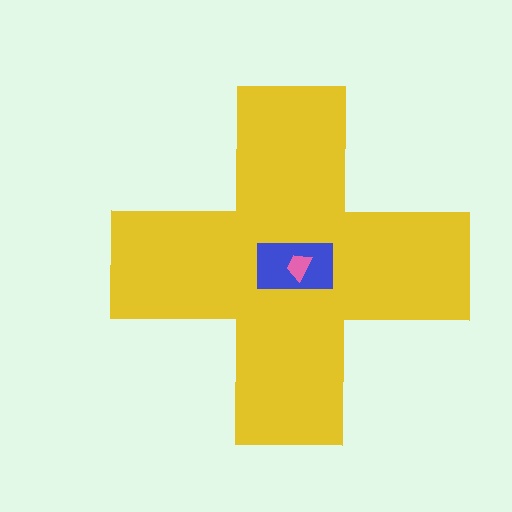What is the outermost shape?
The yellow cross.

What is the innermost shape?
The pink trapezoid.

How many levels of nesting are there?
3.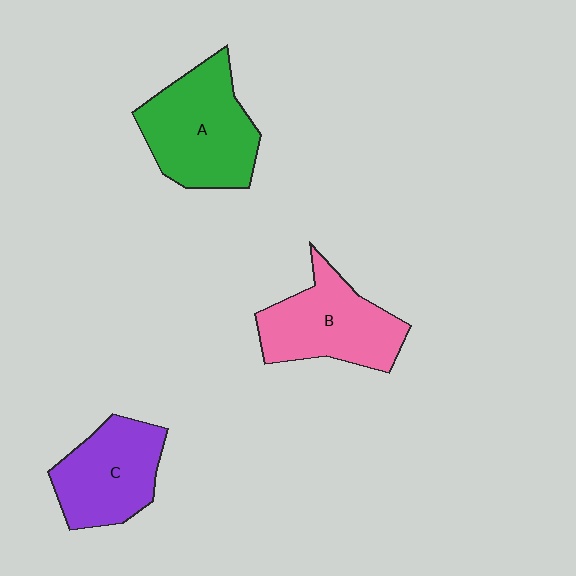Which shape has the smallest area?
Shape C (purple).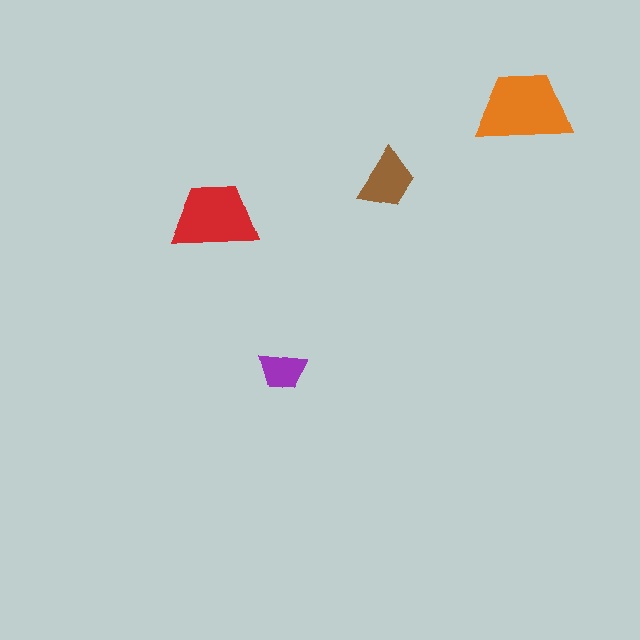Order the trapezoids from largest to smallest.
the orange one, the red one, the brown one, the purple one.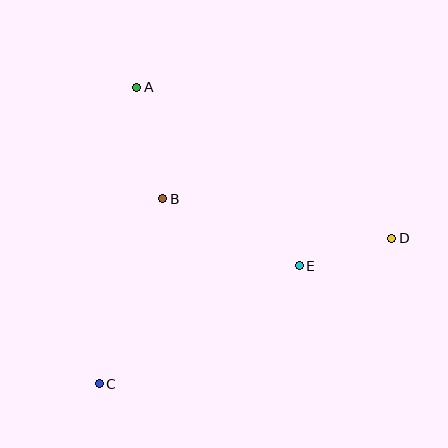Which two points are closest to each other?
Points D and E are closest to each other.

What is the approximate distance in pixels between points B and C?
The distance between B and C is approximately 196 pixels.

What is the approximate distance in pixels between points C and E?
The distance between C and E is approximately 233 pixels.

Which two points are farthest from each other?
Points C and D are farthest from each other.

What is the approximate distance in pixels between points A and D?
The distance between A and D is approximately 297 pixels.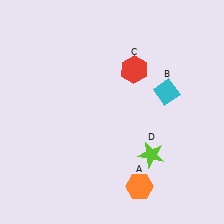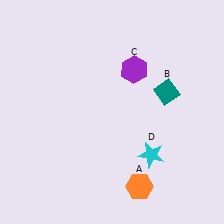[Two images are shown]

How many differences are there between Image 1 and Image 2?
There are 3 differences between the two images.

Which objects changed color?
B changed from cyan to teal. C changed from red to purple. D changed from lime to cyan.